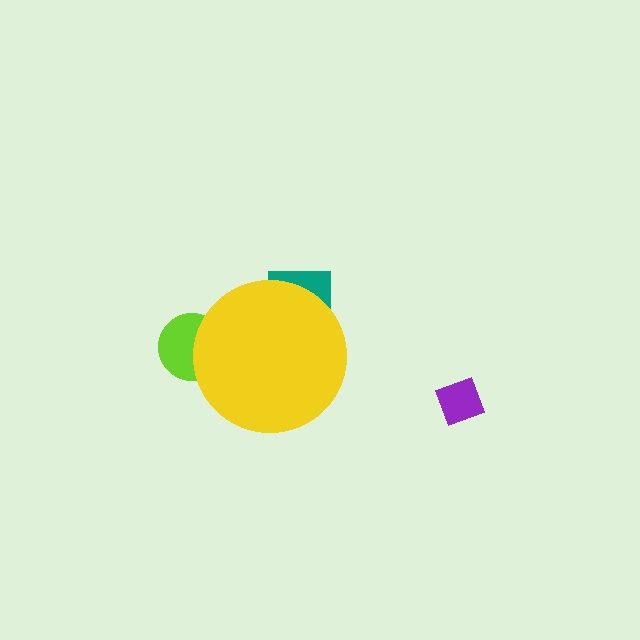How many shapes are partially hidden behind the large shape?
2 shapes are partially hidden.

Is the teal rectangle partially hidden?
Yes, the teal rectangle is partially hidden behind the yellow circle.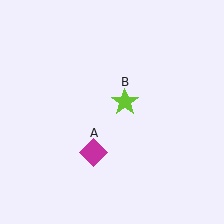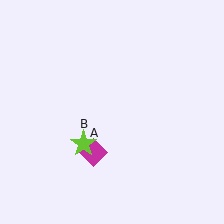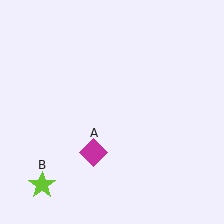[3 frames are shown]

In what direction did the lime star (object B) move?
The lime star (object B) moved down and to the left.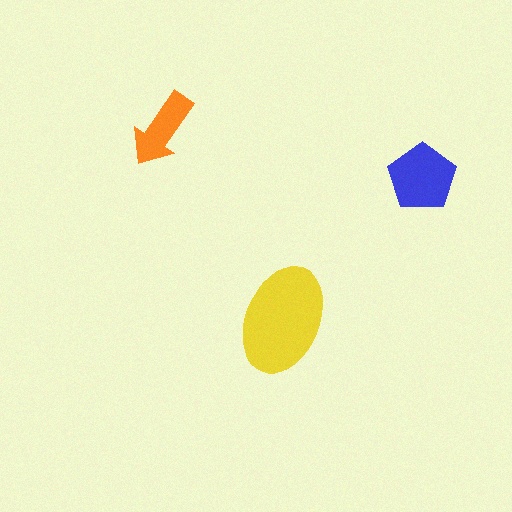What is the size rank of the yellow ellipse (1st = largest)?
1st.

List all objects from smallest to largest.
The orange arrow, the blue pentagon, the yellow ellipse.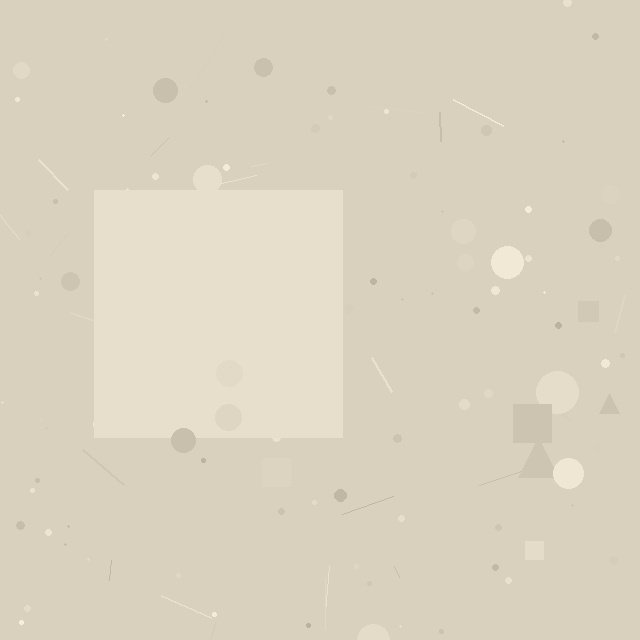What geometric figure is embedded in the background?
A square is embedded in the background.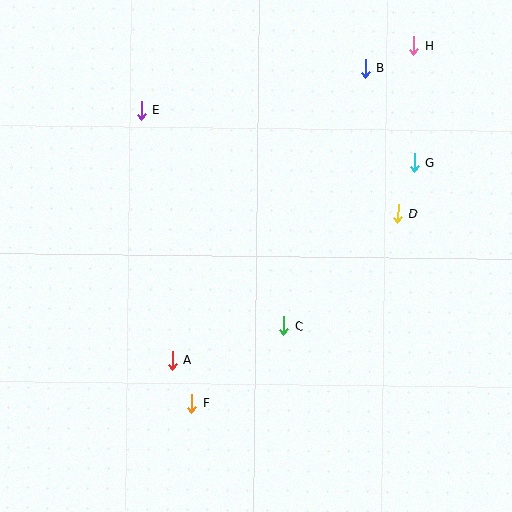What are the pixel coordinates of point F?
Point F is at (192, 404).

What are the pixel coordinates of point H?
Point H is at (414, 46).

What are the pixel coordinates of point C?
Point C is at (284, 326).